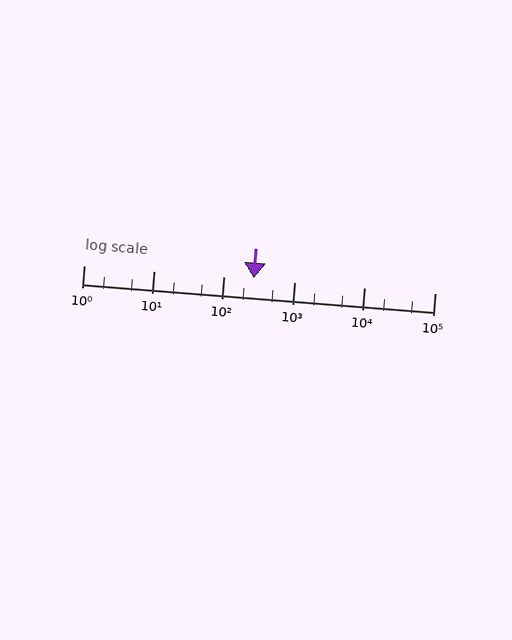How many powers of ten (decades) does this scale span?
The scale spans 5 decades, from 1 to 100000.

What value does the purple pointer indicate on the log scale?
The pointer indicates approximately 260.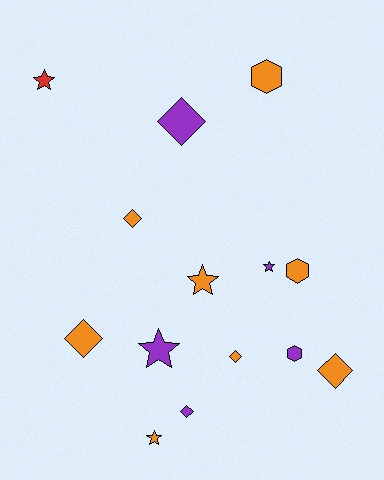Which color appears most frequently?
Orange, with 8 objects.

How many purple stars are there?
There are 2 purple stars.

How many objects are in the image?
There are 14 objects.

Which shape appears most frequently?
Diamond, with 6 objects.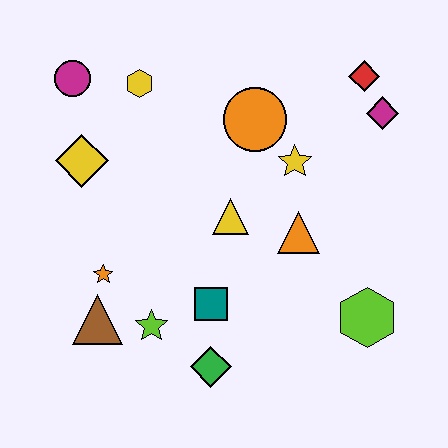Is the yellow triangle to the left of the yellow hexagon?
No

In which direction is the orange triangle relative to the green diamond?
The orange triangle is above the green diamond.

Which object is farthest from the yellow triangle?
The magenta circle is farthest from the yellow triangle.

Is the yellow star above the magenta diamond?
No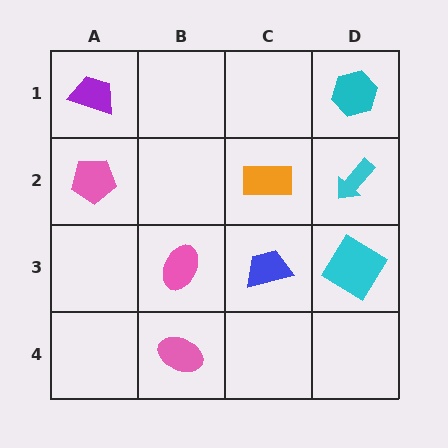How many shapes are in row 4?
1 shape.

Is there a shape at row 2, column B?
No, that cell is empty.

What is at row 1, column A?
A purple trapezoid.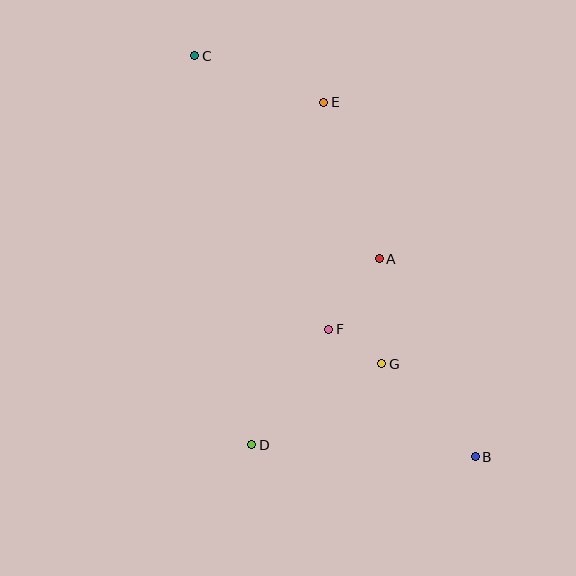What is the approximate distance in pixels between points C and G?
The distance between C and G is approximately 360 pixels.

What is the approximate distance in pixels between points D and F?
The distance between D and F is approximately 139 pixels.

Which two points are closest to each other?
Points F and G are closest to each other.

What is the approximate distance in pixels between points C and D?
The distance between C and D is approximately 393 pixels.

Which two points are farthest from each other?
Points B and C are farthest from each other.